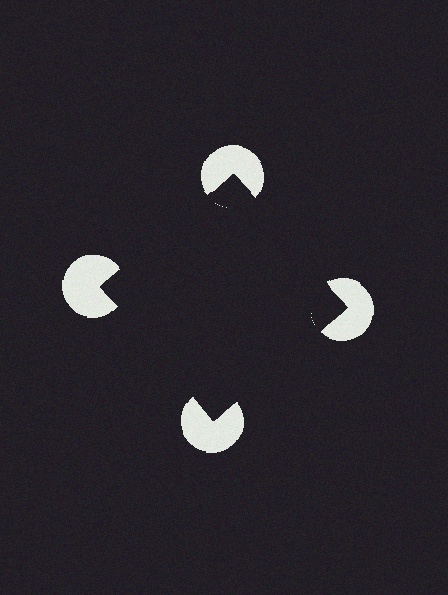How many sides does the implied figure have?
4 sides.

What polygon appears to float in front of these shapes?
An illusory square — its edges are inferred from the aligned wedge cuts in the pac-man discs, not physically drawn.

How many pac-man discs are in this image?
There are 4 — one at each vertex of the illusory square.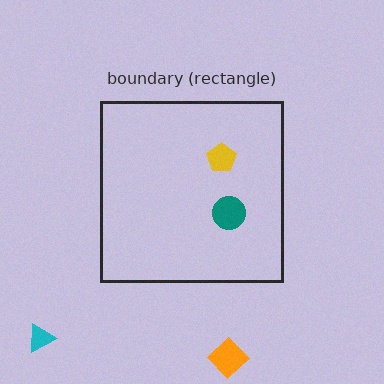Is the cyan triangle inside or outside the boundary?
Outside.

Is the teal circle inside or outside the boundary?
Inside.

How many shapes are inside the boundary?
2 inside, 2 outside.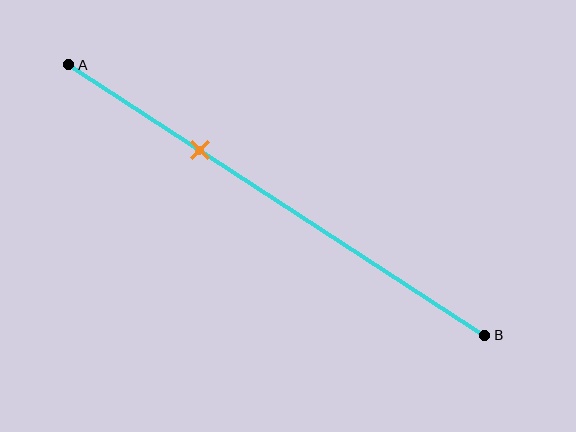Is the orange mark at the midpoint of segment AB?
No, the mark is at about 30% from A, not at the 50% midpoint.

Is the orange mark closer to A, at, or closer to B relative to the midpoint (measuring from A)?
The orange mark is closer to point A than the midpoint of segment AB.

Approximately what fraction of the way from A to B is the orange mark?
The orange mark is approximately 30% of the way from A to B.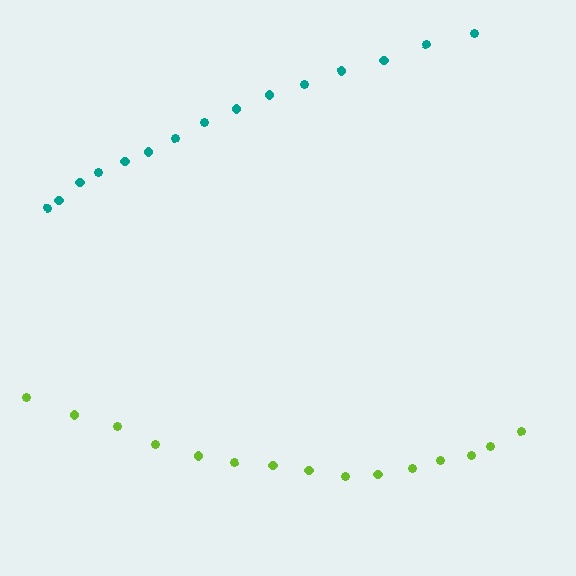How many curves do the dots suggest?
There are 2 distinct paths.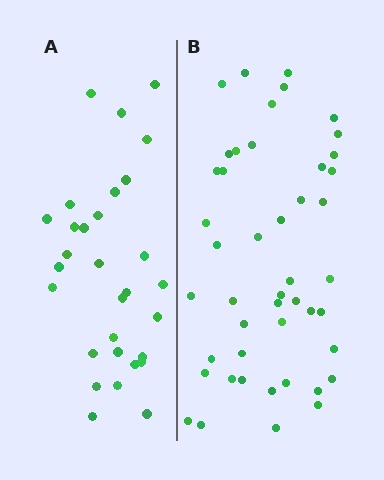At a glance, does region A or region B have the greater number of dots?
Region B (the right region) has more dots.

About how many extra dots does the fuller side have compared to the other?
Region B has approximately 15 more dots than region A.